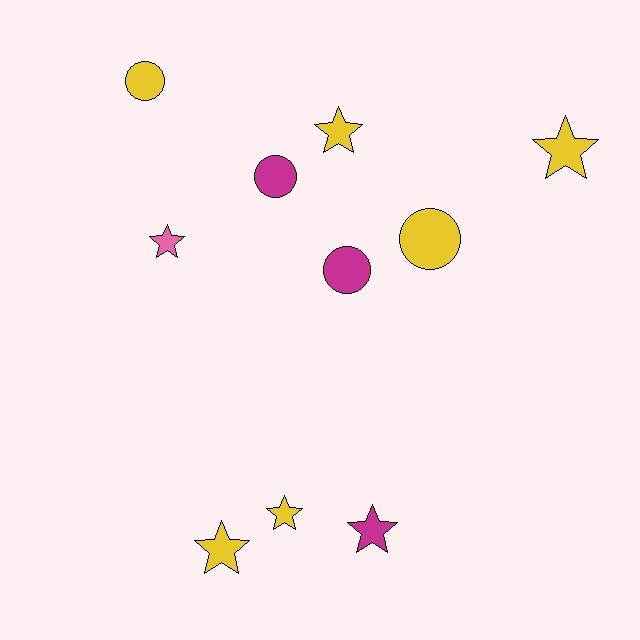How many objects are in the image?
There are 10 objects.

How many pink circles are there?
There are no pink circles.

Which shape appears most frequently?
Star, with 6 objects.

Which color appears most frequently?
Yellow, with 6 objects.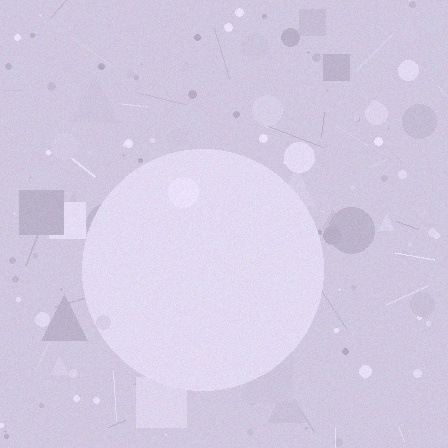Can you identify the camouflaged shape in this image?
The camouflaged shape is a circle.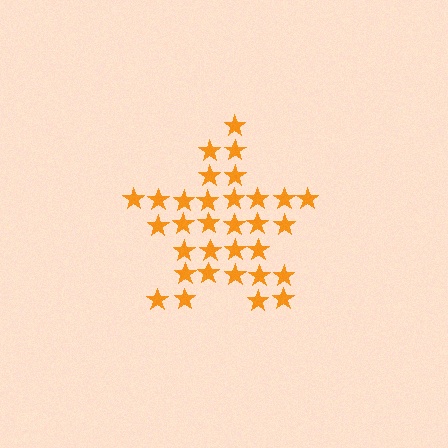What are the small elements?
The small elements are stars.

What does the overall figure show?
The overall figure shows a star.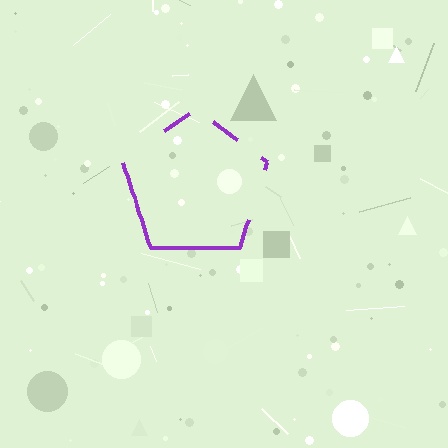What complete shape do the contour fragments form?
The contour fragments form a pentagon.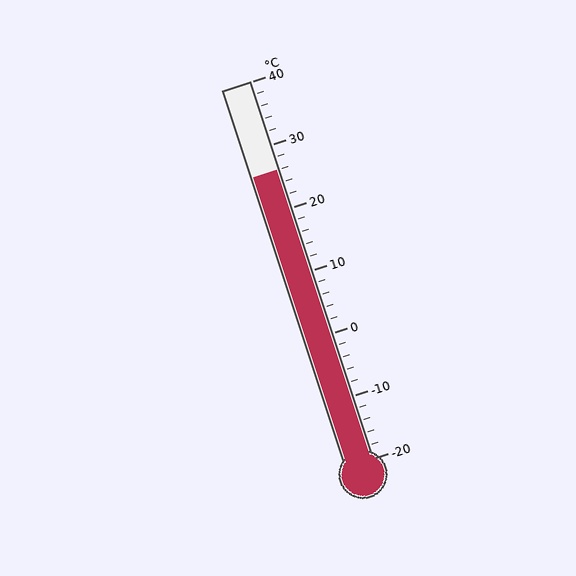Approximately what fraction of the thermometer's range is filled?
The thermometer is filled to approximately 75% of its range.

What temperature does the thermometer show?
The thermometer shows approximately 26°C.